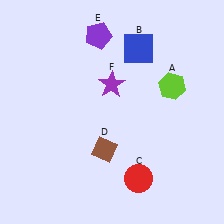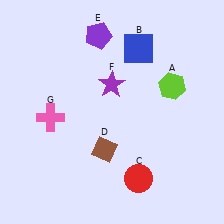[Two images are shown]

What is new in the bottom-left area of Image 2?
A pink cross (G) was added in the bottom-left area of Image 2.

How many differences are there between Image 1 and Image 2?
There is 1 difference between the two images.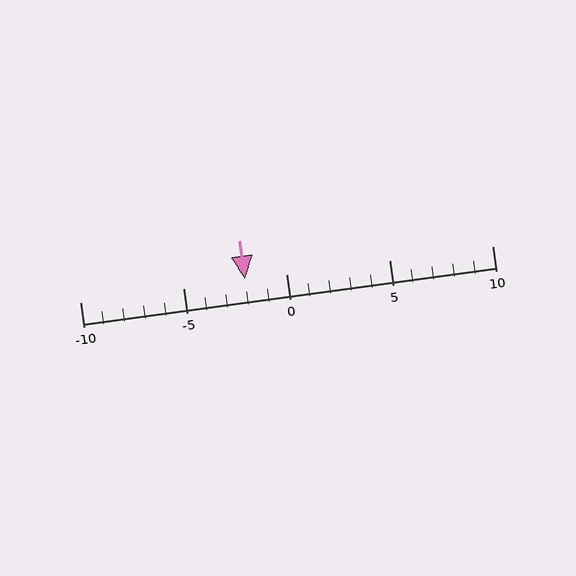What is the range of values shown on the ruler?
The ruler shows values from -10 to 10.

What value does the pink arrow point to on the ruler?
The pink arrow points to approximately -2.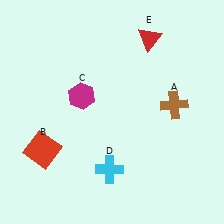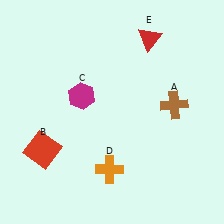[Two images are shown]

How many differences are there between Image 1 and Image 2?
There is 1 difference between the two images.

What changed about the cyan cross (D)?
In Image 1, D is cyan. In Image 2, it changed to orange.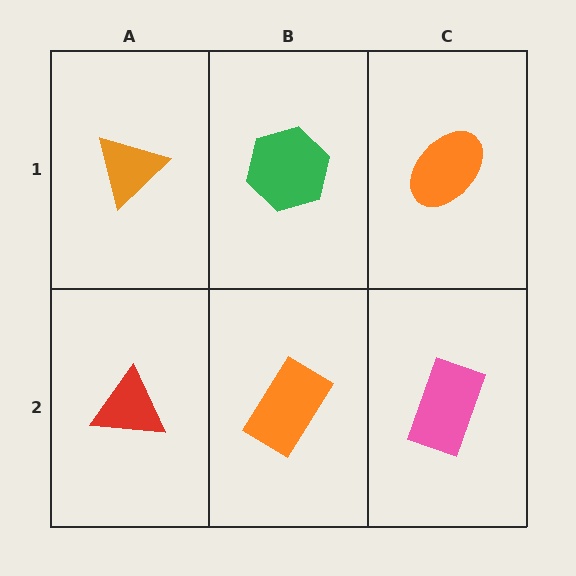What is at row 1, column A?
An orange triangle.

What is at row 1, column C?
An orange ellipse.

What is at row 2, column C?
A pink rectangle.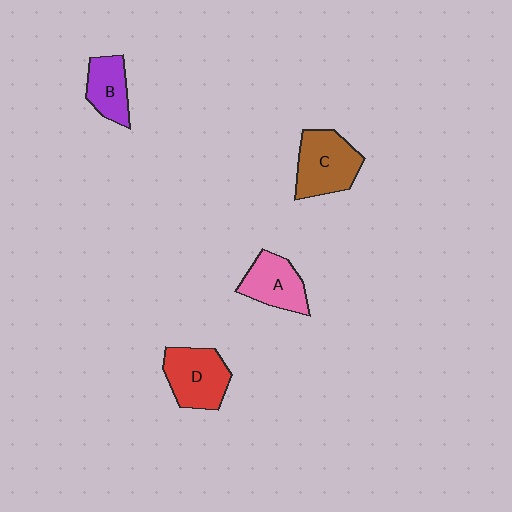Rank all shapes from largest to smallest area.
From largest to smallest: C (brown), D (red), A (pink), B (purple).